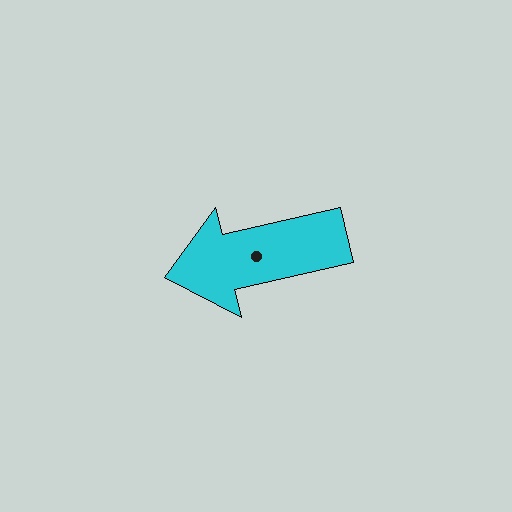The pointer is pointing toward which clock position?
Roughly 9 o'clock.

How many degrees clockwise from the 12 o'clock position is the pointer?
Approximately 257 degrees.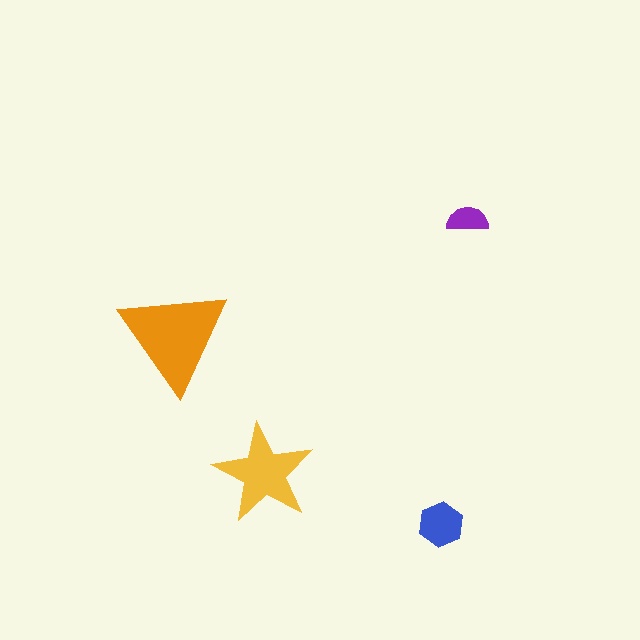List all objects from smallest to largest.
The purple semicircle, the blue hexagon, the yellow star, the orange triangle.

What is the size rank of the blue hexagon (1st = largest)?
3rd.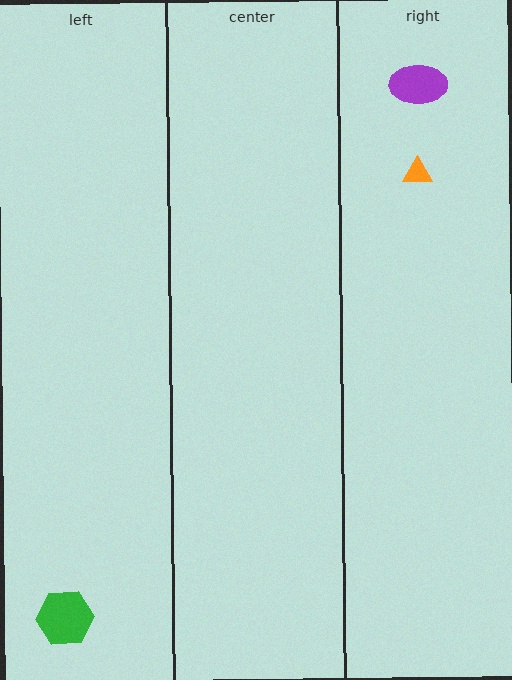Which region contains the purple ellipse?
The right region.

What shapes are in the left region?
The green hexagon.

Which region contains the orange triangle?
The right region.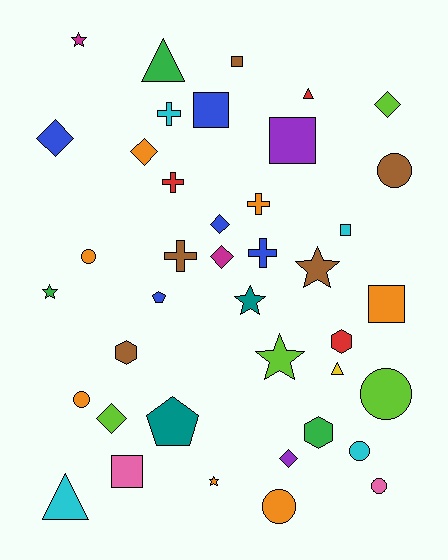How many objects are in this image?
There are 40 objects.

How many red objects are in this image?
There are 3 red objects.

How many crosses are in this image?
There are 5 crosses.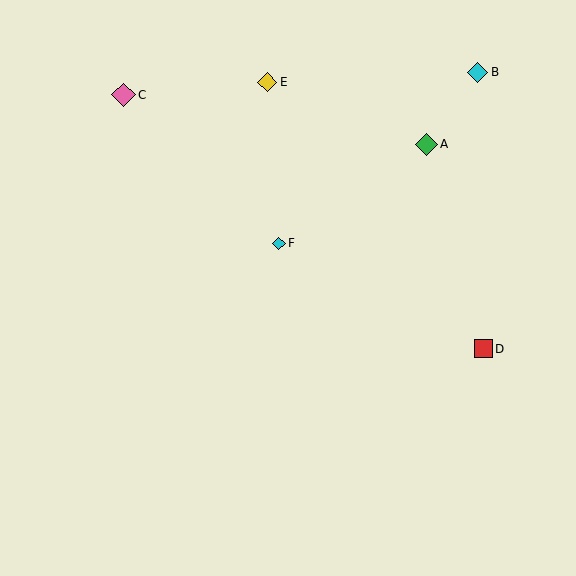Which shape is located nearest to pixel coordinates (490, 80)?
The cyan diamond (labeled B) at (477, 72) is nearest to that location.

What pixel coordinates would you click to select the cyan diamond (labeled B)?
Click at (477, 72) to select the cyan diamond B.